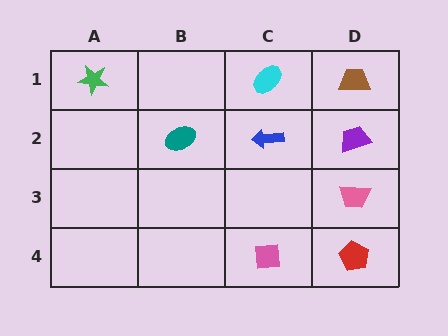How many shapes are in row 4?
2 shapes.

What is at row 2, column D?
A purple trapezoid.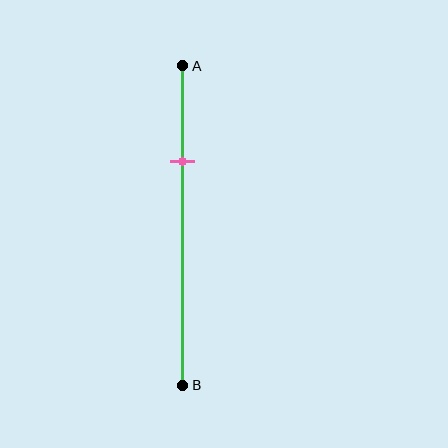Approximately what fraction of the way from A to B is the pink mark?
The pink mark is approximately 30% of the way from A to B.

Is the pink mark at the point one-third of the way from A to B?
No, the mark is at about 30% from A, not at the 33% one-third point.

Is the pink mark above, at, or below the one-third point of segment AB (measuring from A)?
The pink mark is above the one-third point of segment AB.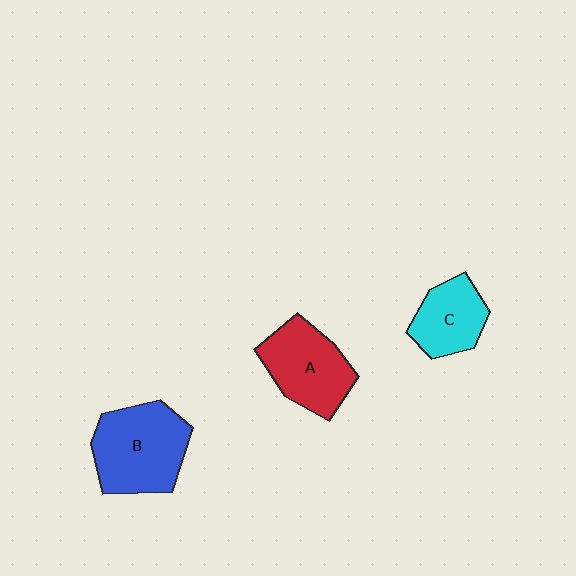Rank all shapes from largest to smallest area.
From largest to smallest: B (blue), A (red), C (cyan).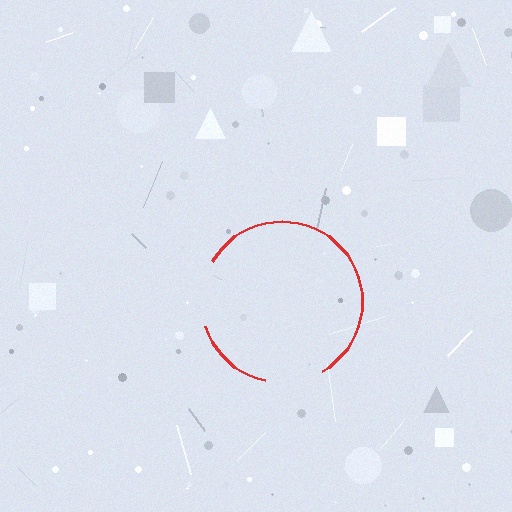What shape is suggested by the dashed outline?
The dashed outline suggests a circle.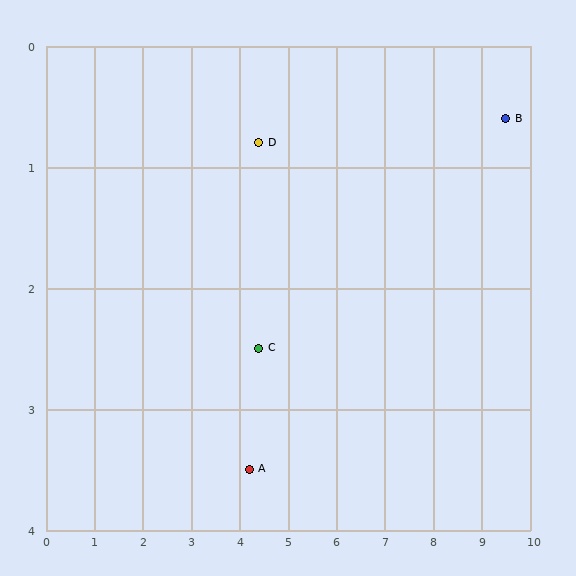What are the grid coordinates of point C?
Point C is at approximately (4.4, 2.5).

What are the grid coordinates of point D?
Point D is at approximately (4.4, 0.8).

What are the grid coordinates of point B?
Point B is at approximately (9.5, 0.6).